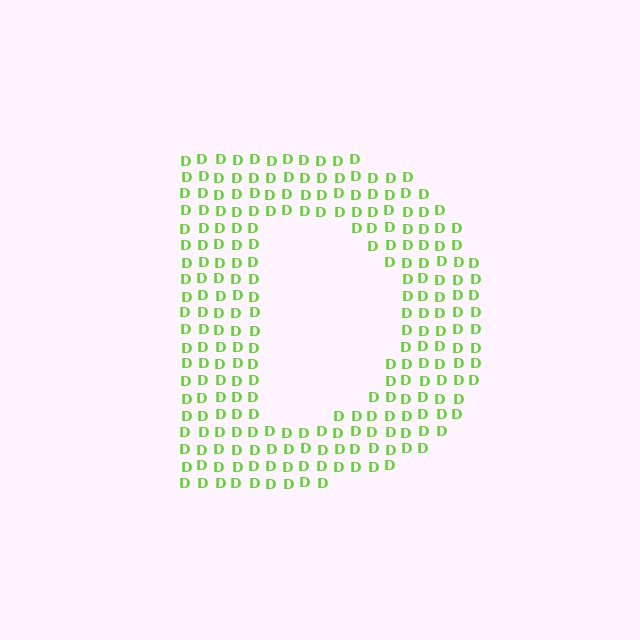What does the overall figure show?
The overall figure shows the letter D.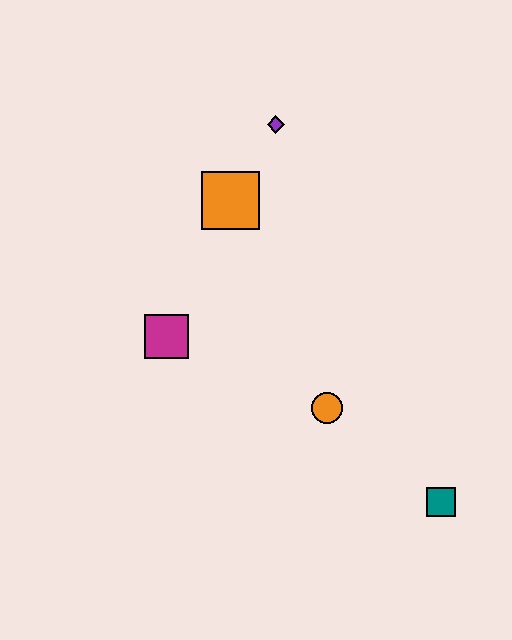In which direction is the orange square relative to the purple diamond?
The orange square is below the purple diamond.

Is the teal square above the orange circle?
No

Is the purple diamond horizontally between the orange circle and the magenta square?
Yes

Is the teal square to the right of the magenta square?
Yes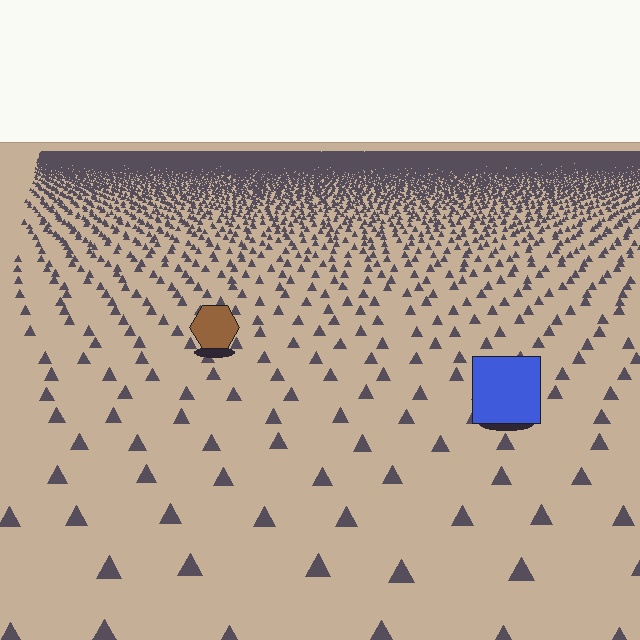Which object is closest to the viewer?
The blue square is closest. The texture marks near it are larger and more spread out.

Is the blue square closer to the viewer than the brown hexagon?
Yes. The blue square is closer — you can tell from the texture gradient: the ground texture is coarser near it.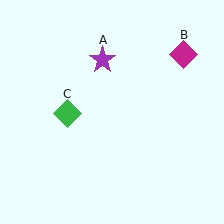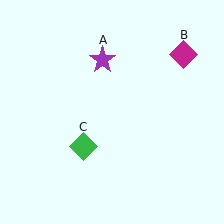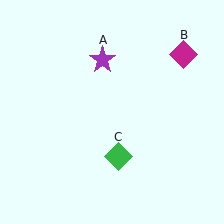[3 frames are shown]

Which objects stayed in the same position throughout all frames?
Purple star (object A) and magenta diamond (object B) remained stationary.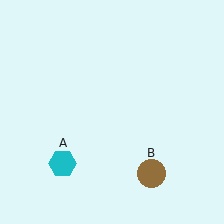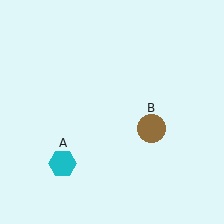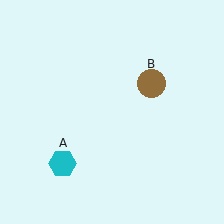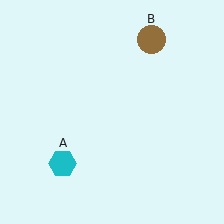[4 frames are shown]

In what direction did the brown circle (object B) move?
The brown circle (object B) moved up.